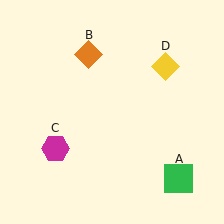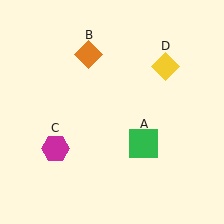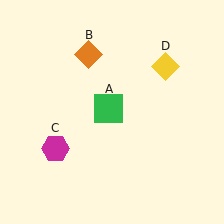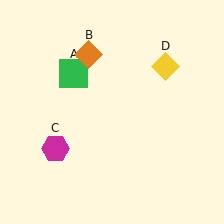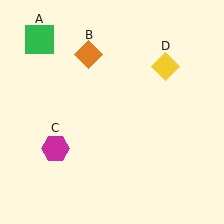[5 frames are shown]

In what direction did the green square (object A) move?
The green square (object A) moved up and to the left.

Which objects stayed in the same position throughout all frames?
Orange diamond (object B) and magenta hexagon (object C) and yellow diamond (object D) remained stationary.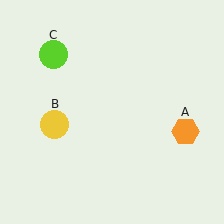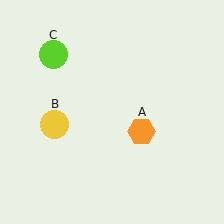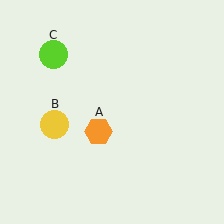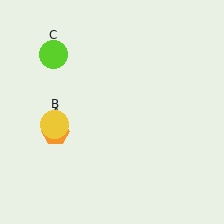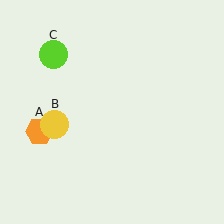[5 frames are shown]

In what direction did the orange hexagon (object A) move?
The orange hexagon (object A) moved left.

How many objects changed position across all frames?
1 object changed position: orange hexagon (object A).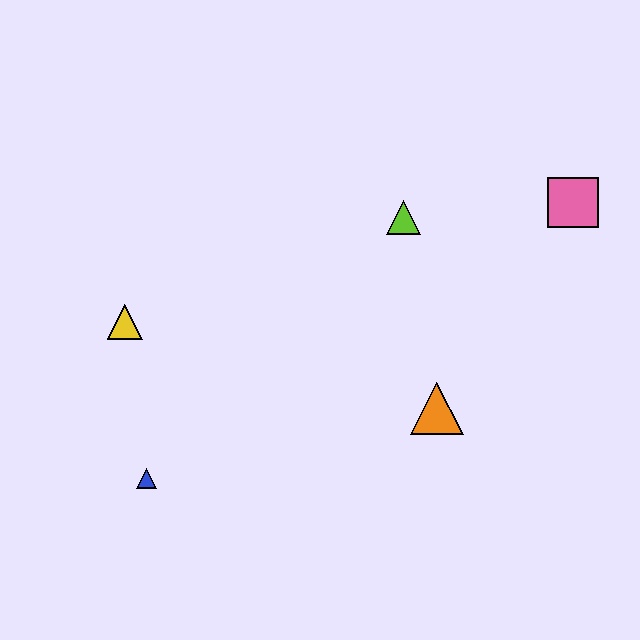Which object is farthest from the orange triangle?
The yellow triangle is farthest from the orange triangle.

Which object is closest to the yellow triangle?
The blue triangle is closest to the yellow triangle.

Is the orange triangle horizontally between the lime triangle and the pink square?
Yes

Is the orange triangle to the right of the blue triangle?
Yes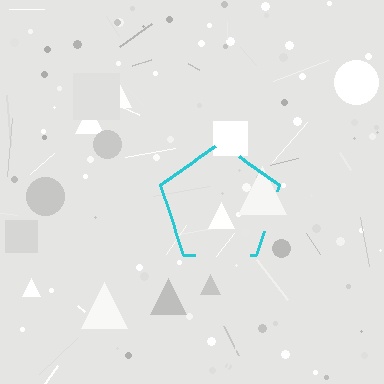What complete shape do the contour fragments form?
The contour fragments form a pentagon.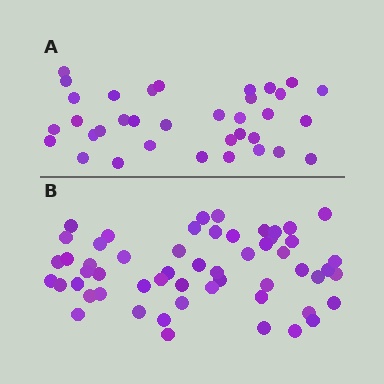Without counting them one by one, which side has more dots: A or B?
Region B (the bottom region) has more dots.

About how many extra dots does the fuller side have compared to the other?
Region B has approximately 20 more dots than region A.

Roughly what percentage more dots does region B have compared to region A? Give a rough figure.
About 55% more.